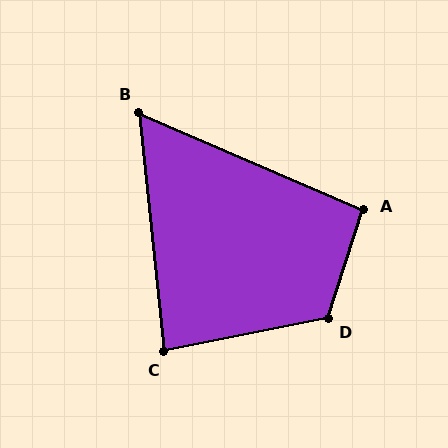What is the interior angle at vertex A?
Approximately 95 degrees (obtuse).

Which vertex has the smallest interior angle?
B, at approximately 61 degrees.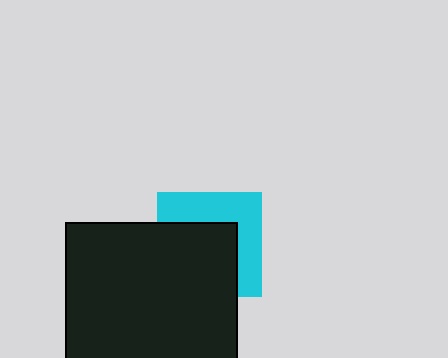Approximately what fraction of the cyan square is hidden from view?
Roughly 55% of the cyan square is hidden behind the black rectangle.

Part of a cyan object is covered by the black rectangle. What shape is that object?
It is a square.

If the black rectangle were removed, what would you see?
You would see the complete cyan square.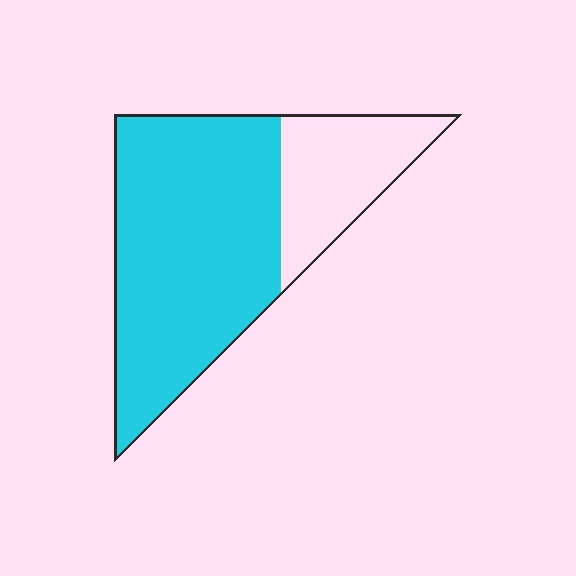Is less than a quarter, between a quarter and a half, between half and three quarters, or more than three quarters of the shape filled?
Between half and three quarters.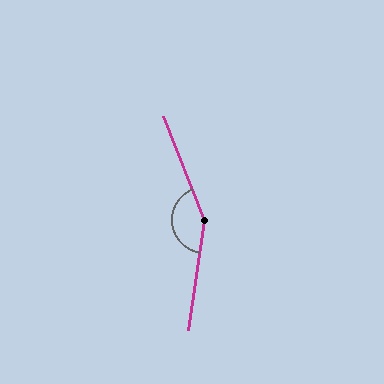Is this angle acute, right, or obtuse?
It is obtuse.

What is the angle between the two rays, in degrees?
Approximately 150 degrees.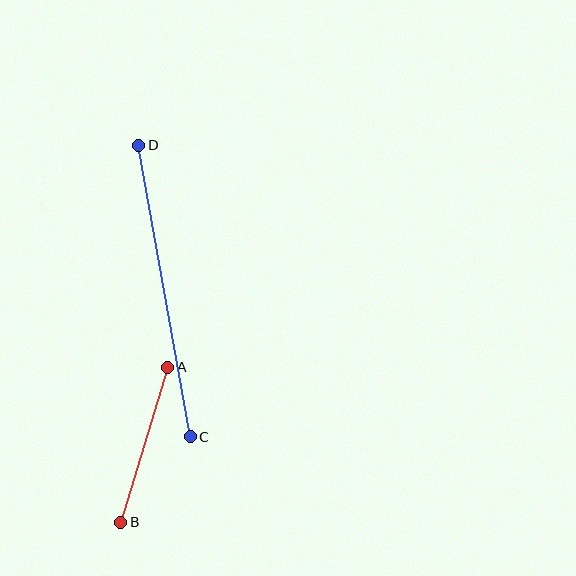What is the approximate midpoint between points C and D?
The midpoint is at approximately (164, 291) pixels.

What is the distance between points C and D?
The distance is approximately 296 pixels.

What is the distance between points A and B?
The distance is approximately 162 pixels.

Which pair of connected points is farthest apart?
Points C and D are farthest apart.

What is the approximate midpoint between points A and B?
The midpoint is at approximately (144, 445) pixels.